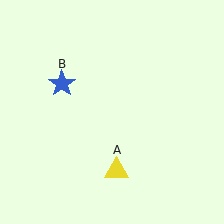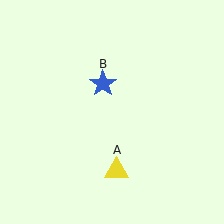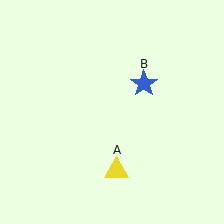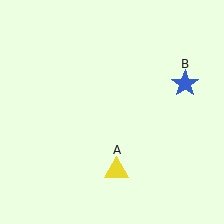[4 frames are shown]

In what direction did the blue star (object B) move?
The blue star (object B) moved right.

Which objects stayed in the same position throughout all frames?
Yellow triangle (object A) remained stationary.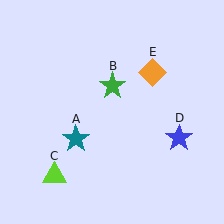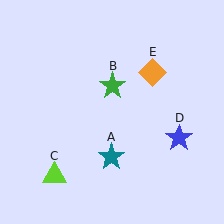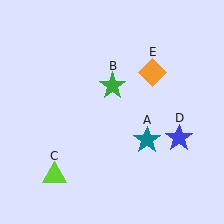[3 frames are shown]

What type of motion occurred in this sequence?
The teal star (object A) rotated counterclockwise around the center of the scene.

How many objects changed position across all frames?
1 object changed position: teal star (object A).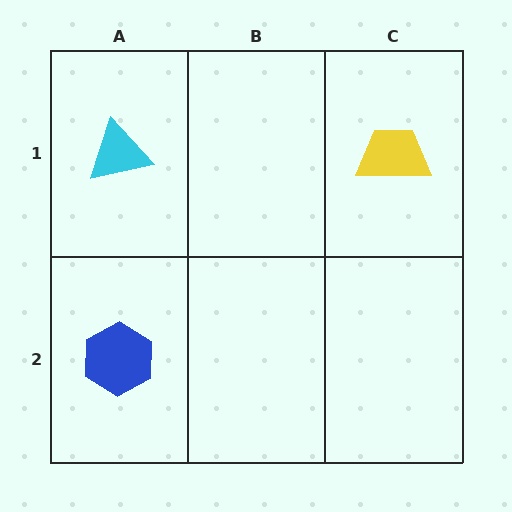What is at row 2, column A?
A blue hexagon.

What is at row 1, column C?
A yellow trapezoid.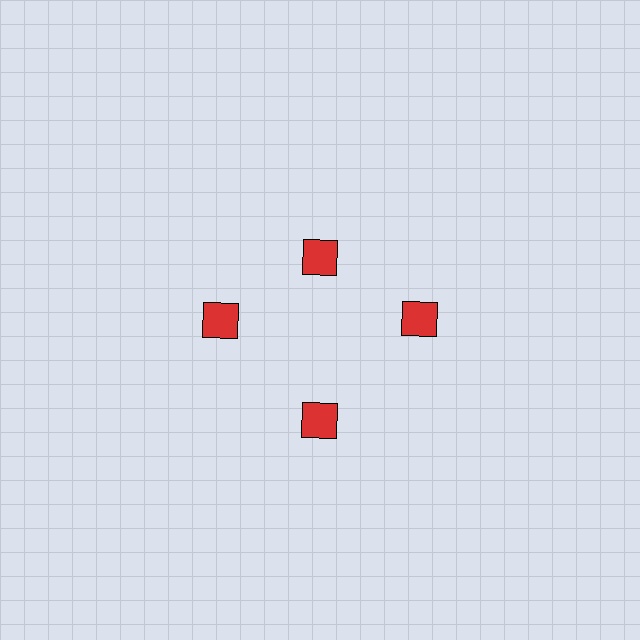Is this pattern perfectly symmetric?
No. The 4 red squares are arranged in a ring, but one element near the 12 o'clock position is pulled inward toward the center, breaking the 4-fold rotational symmetry.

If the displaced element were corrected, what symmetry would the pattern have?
It would have 4-fold rotational symmetry — the pattern would map onto itself every 90 degrees.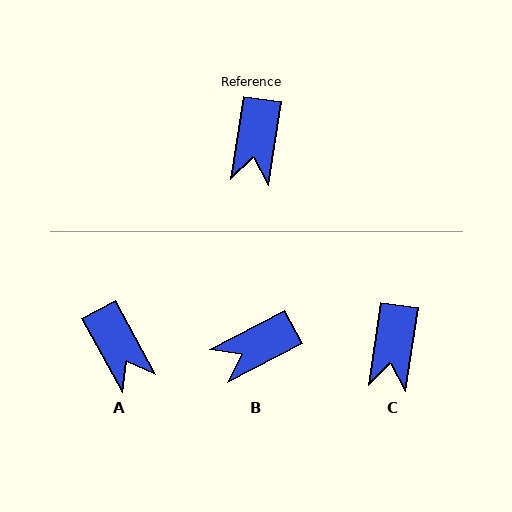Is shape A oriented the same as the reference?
No, it is off by about 37 degrees.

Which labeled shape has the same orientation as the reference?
C.